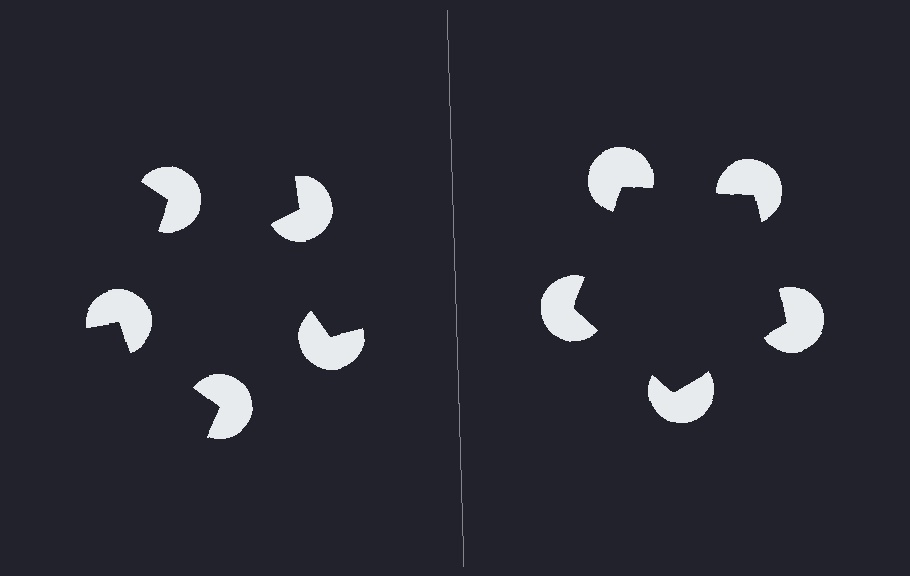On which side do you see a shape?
An illusory pentagon appears on the right side. On the left side the wedge cuts are rotated, so no coherent shape forms.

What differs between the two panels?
The pac-man discs are positioned identically on both sides; only the wedge orientations differ. On the right they align to a pentagon; on the left they are misaligned.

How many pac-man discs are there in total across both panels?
10 — 5 on each side.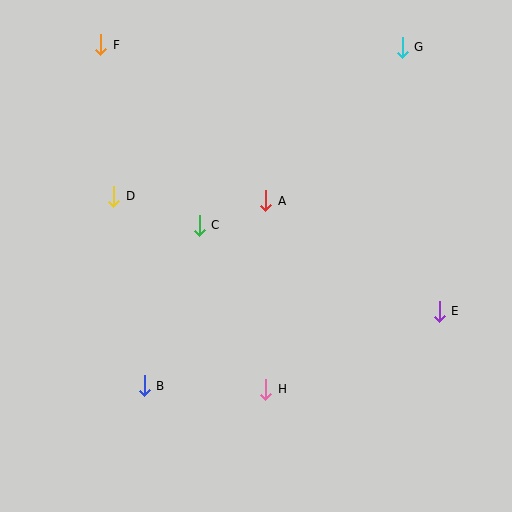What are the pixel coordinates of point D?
Point D is at (114, 196).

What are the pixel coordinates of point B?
Point B is at (144, 386).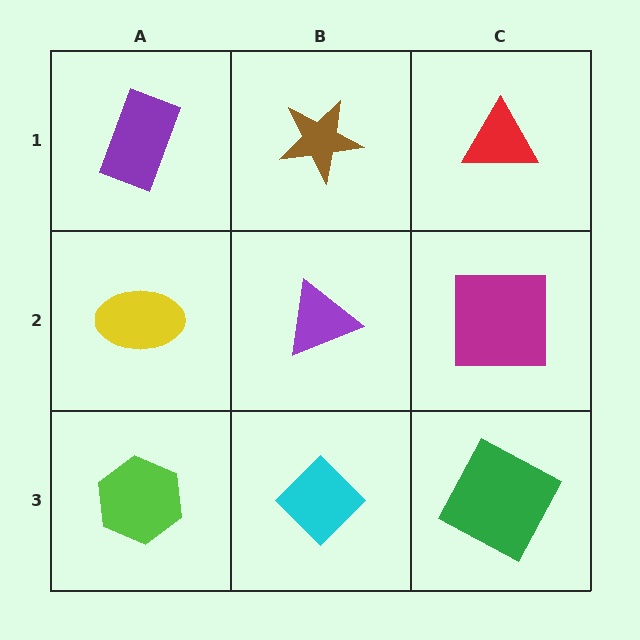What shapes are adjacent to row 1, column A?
A yellow ellipse (row 2, column A), a brown star (row 1, column B).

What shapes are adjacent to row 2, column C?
A red triangle (row 1, column C), a green square (row 3, column C), a purple triangle (row 2, column B).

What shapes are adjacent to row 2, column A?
A purple rectangle (row 1, column A), a lime hexagon (row 3, column A), a purple triangle (row 2, column B).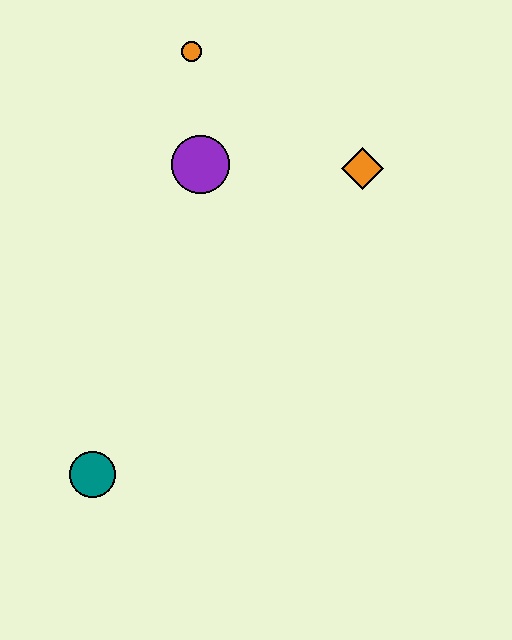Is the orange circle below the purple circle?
No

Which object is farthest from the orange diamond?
The teal circle is farthest from the orange diamond.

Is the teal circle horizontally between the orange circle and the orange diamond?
No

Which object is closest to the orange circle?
The purple circle is closest to the orange circle.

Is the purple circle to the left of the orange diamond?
Yes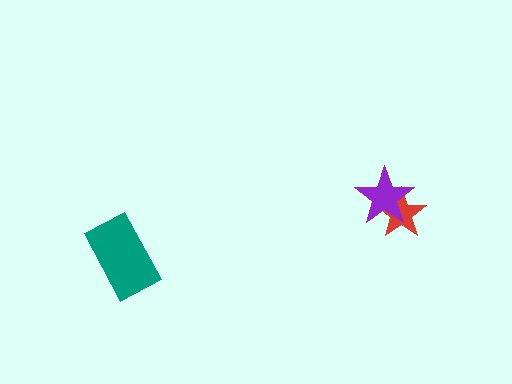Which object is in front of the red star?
The purple star is in front of the red star.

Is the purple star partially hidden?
No, no other shape covers it.